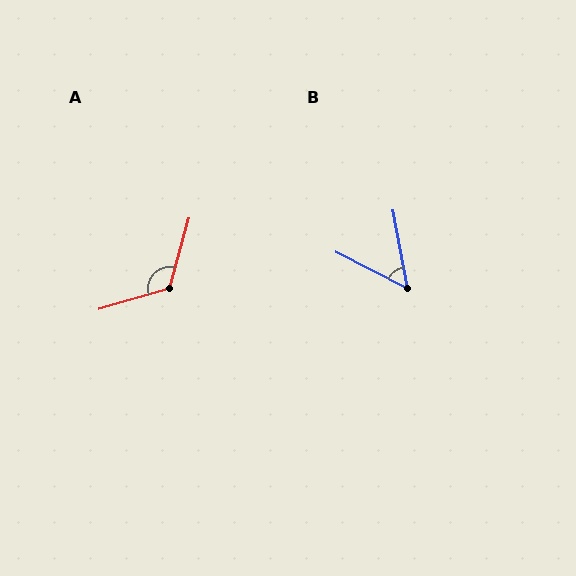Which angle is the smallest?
B, at approximately 52 degrees.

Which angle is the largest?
A, at approximately 122 degrees.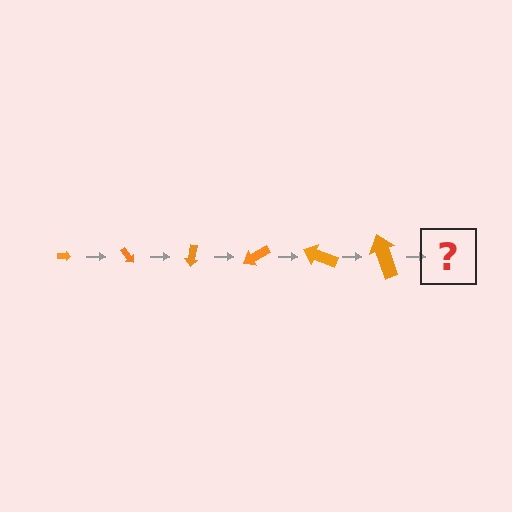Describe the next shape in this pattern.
It should be an arrow, larger than the previous one and rotated 300 degrees from the start.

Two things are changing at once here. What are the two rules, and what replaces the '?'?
The two rules are that the arrow grows larger each step and it rotates 50 degrees each step. The '?' should be an arrow, larger than the previous one and rotated 300 degrees from the start.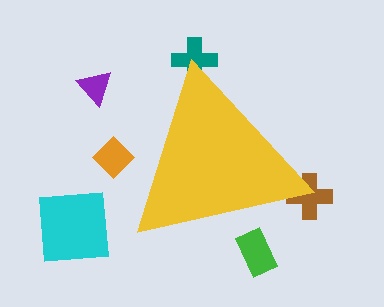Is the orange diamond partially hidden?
Yes, the orange diamond is partially hidden behind the yellow triangle.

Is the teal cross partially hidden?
Yes, the teal cross is partially hidden behind the yellow triangle.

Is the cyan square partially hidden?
No, the cyan square is fully visible.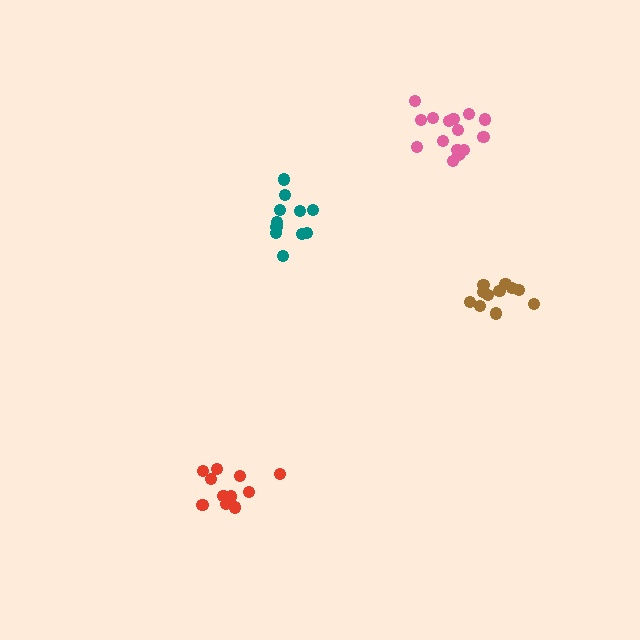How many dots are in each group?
Group 1: 11 dots, Group 2: 13 dots, Group 3: 16 dots, Group 4: 11 dots (51 total).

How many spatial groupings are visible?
There are 4 spatial groupings.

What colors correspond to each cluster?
The clusters are colored: teal, red, pink, brown.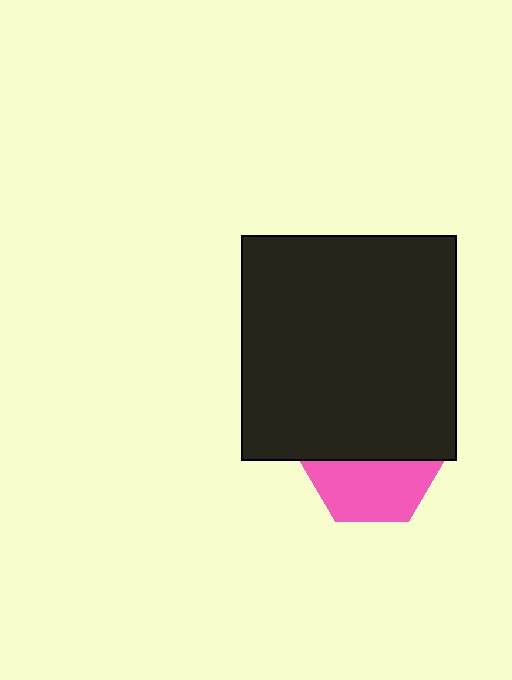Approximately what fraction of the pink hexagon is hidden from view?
Roughly 54% of the pink hexagon is hidden behind the black rectangle.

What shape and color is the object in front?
The object in front is a black rectangle.